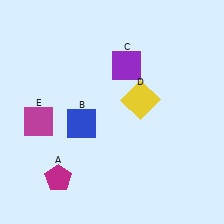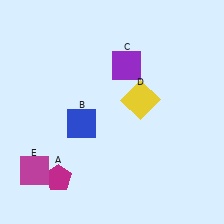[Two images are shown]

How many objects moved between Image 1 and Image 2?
1 object moved between the two images.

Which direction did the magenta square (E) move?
The magenta square (E) moved down.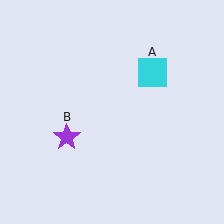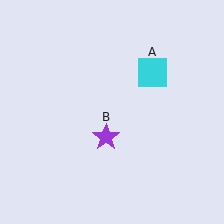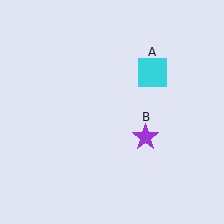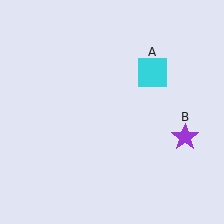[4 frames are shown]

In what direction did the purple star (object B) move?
The purple star (object B) moved right.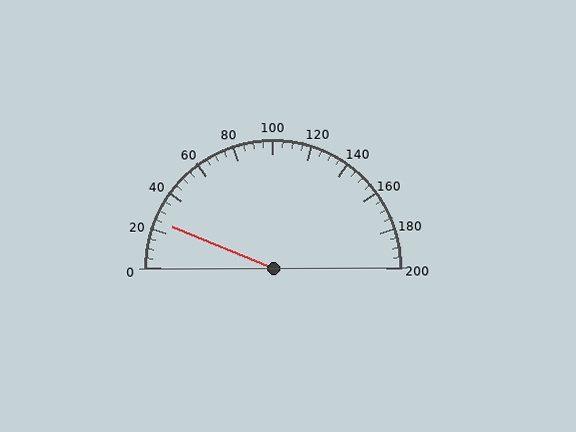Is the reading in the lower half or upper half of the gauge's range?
The reading is in the lower half of the range (0 to 200).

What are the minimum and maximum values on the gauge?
The gauge ranges from 0 to 200.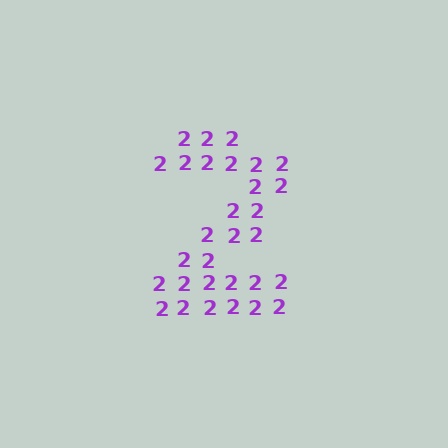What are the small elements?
The small elements are digit 2's.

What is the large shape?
The large shape is the digit 2.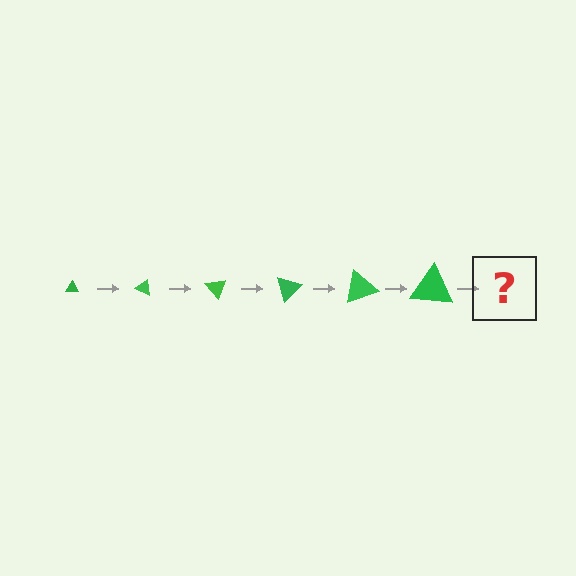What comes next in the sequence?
The next element should be a triangle, larger than the previous one and rotated 150 degrees from the start.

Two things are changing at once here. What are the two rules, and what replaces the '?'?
The two rules are that the triangle grows larger each step and it rotates 25 degrees each step. The '?' should be a triangle, larger than the previous one and rotated 150 degrees from the start.